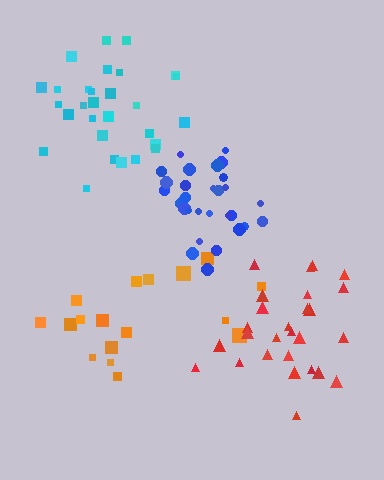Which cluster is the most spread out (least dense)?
Orange.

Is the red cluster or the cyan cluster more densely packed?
Cyan.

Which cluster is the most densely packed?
Blue.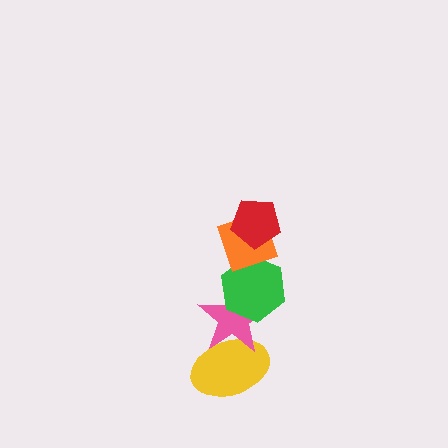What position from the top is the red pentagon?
The red pentagon is 1st from the top.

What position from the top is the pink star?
The pink star is 4th from the top.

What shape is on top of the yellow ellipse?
The pink star is on top of the yellow ellipse.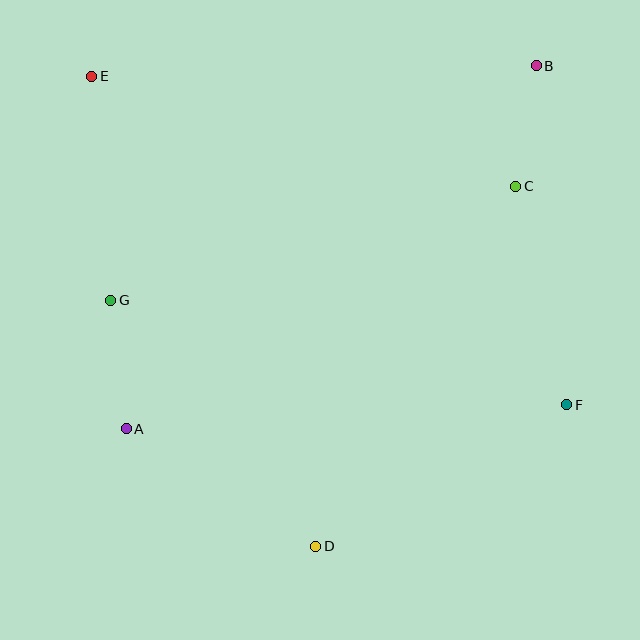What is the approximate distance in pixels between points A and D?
The distance between A and D is approximately 223 pixels.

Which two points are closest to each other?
Points B and C are closest to each other.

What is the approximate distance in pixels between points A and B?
The distance between A and B is approximately 547 pixels.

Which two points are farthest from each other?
Points E and F are farthest from each other.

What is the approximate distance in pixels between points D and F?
The distance between D and F is approximately 288 pixels.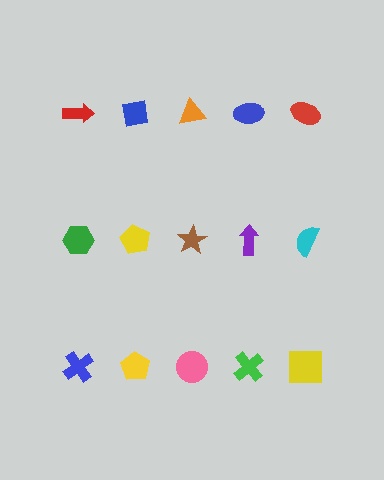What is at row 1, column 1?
A red arrow.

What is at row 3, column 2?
A yellow pentagon.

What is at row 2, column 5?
A cyan semicircle.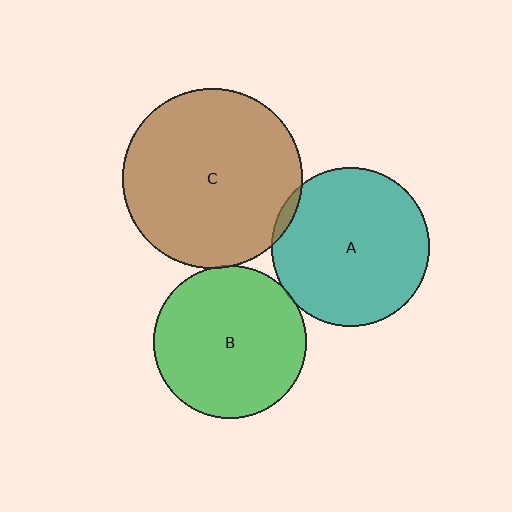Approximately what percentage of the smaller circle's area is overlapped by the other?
Approximately 5%.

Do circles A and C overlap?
Yes.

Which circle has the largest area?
Circle C (brown).